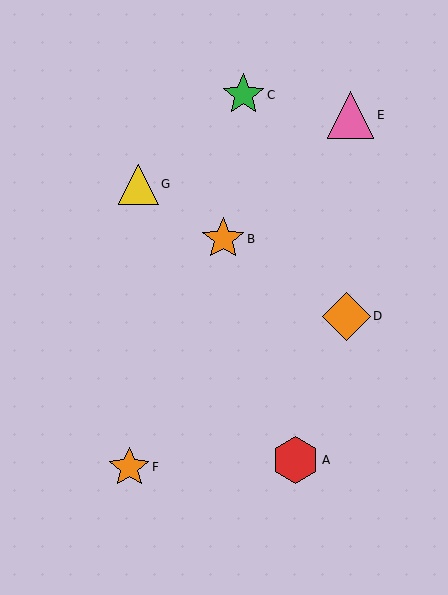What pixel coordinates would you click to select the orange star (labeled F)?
Click at (129, 467) to select the orange star F.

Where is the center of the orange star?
The center of the orange star is at (223, 239).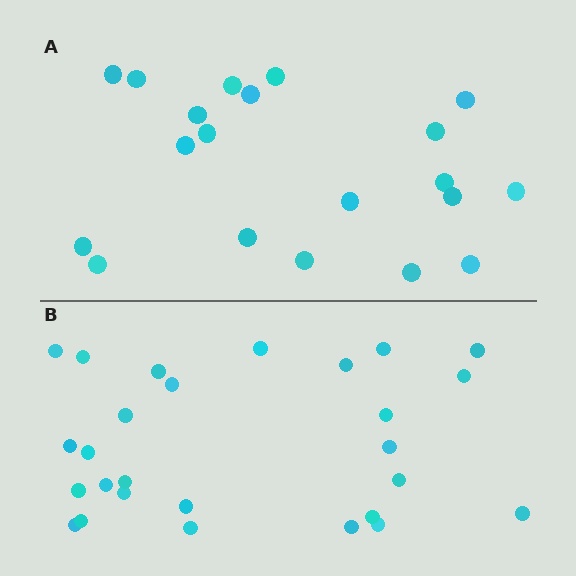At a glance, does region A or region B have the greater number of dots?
Region B (the bottom region) has more dots.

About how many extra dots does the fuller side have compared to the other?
Region B has roughly 8 or so more dots than region A.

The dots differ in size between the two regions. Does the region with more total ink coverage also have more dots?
No. Region A has more total ink coverage because its dots are larger, but region B actually contains more individual dots. Total area can be misleading — the number of items is what matters here.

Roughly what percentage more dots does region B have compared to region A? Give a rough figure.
About 35% more.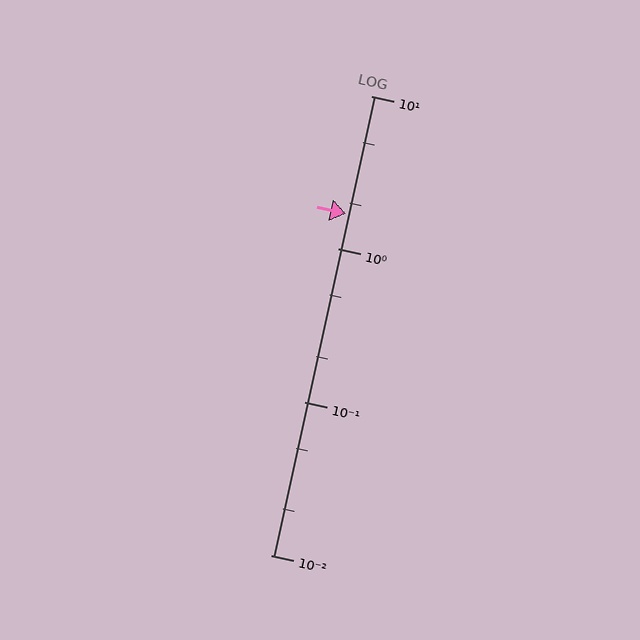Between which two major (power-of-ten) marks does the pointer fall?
The pointer is between 1 and 10.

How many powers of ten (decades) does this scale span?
The scale spans 3 decades, from 0.01 to 10.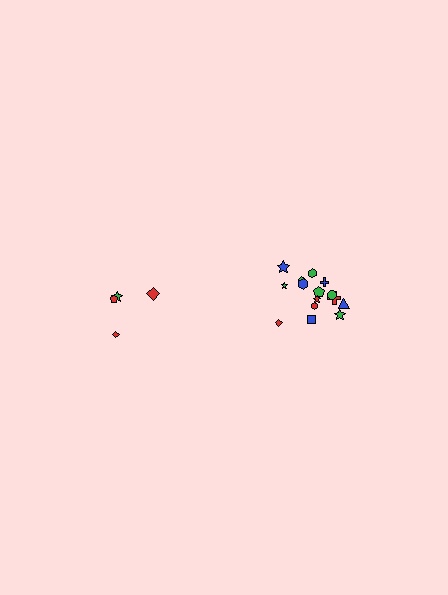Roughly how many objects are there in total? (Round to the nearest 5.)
Roughly 20 objects in total.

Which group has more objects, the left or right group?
The right group.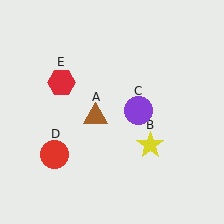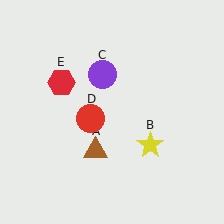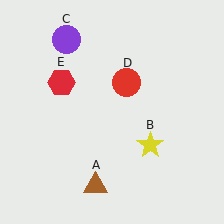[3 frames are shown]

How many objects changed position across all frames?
3 objects changed position: brown triangle (object A), purple circle (object C), red circle (object D).